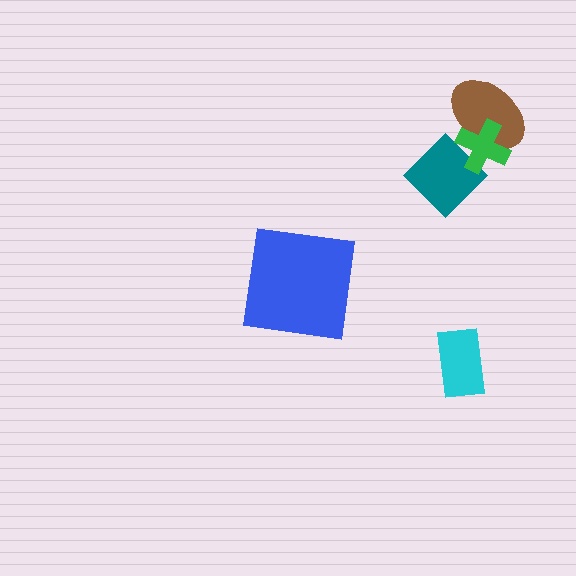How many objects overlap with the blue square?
0 objects overlap with the blue square.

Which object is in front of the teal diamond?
The green cross is in front of the teal diamond.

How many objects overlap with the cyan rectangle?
0 objects overlap with the cyan rectangle.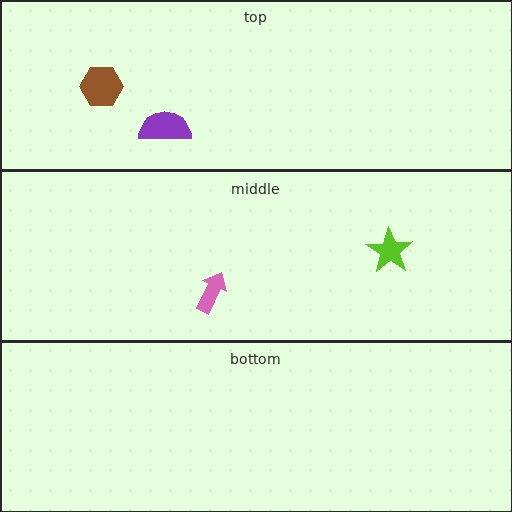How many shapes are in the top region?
2.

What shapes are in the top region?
The purple semicircle, the brown hexagon.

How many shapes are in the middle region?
2.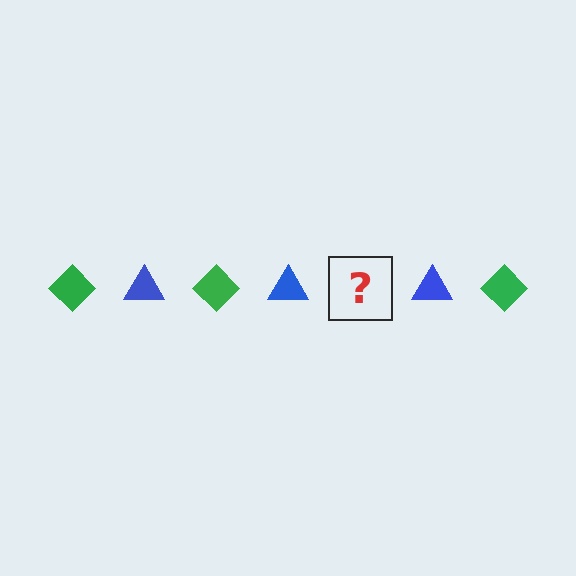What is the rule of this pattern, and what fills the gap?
The rule is that the pattern alternates between green diamond and blue triangle. The gap should be filled with a green diamond.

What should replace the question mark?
The question mark should be replaced with a green diamond.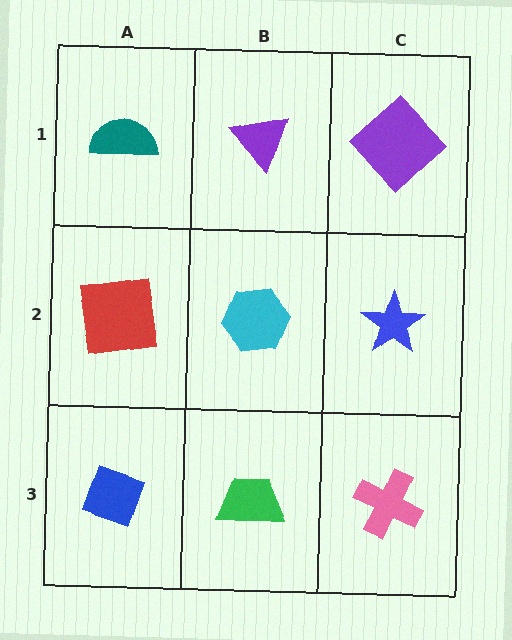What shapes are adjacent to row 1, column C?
A blue star (row 2, column C), a purple triangle (row 1, column B).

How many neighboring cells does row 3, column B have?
3.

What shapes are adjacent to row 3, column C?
A blue star (row 2, column C), a green trapezoid (row 3, column B).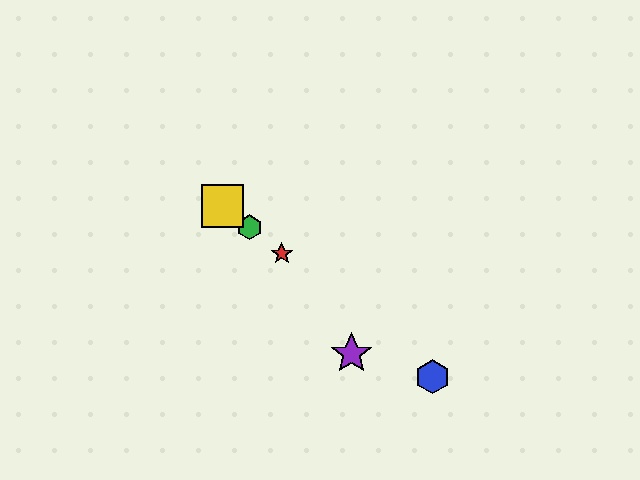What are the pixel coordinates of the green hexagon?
The green hexagon is at (249, 227).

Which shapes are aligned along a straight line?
The red star, the blue hexagon, the green hexagon, the yellow square are aligned along a straight line.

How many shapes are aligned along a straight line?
4 shapes (the red star, the blue hexagon, the green hexagon, the yellow square) are aligned along a straight line.